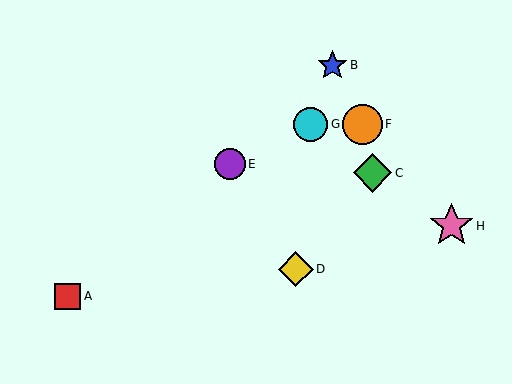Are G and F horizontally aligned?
Yes, both are at y≈124.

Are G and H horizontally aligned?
No, G is at y≈124 and H is at y≈226.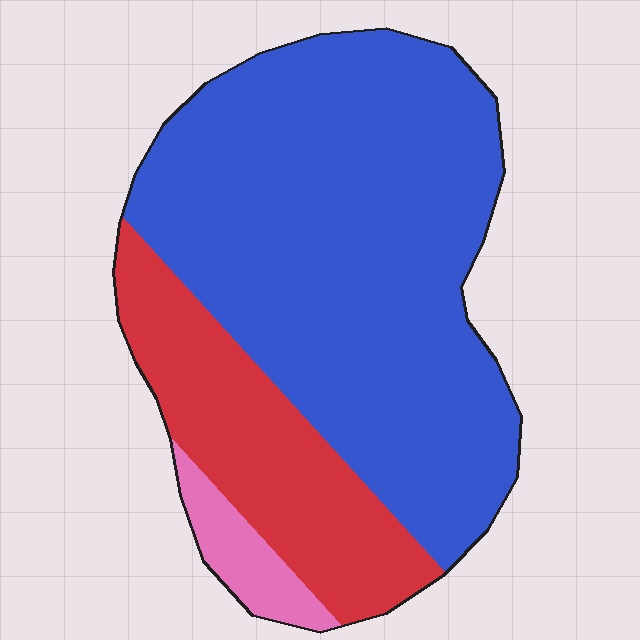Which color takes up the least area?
Pink, at roughly 5%.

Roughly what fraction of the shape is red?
Red covers 24% of the shape.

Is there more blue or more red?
Blue.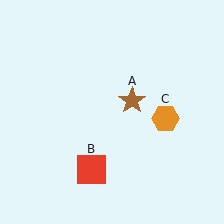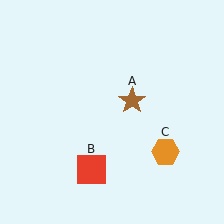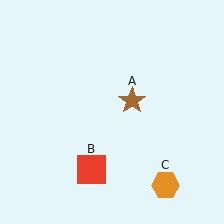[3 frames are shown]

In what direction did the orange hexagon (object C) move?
The orange hexagon (object C) moved down.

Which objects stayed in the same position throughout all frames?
Brown star (object A) and red square (object B) remained stationary.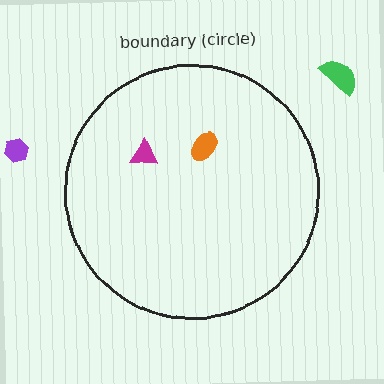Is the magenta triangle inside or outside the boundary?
Inside.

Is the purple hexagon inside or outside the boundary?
Outside.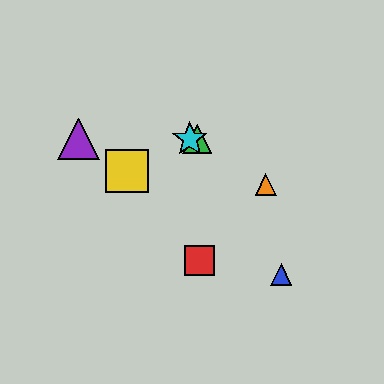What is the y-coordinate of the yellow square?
The yellow square is at y≈171.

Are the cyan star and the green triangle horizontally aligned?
Yes, both are at y≈139.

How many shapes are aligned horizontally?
3 shapes (the green triangle, the purple triangle, the cyan star) are aligned horizontally.